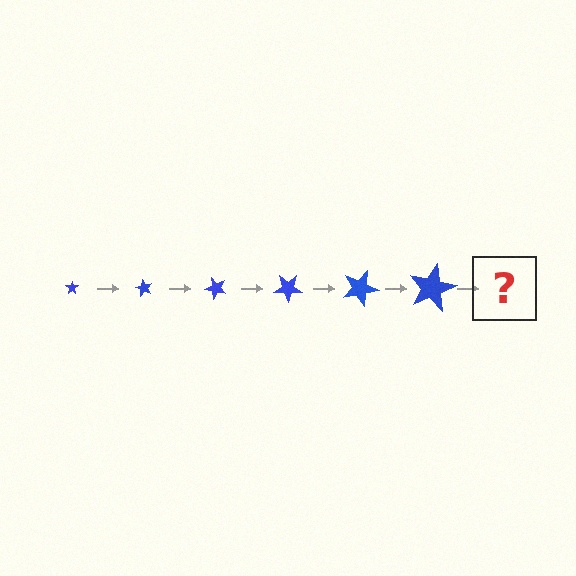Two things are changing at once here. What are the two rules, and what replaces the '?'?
The two rules are that the star grows larger each step and it rotates 60 degrees each step. The '?' should be a star, larger than the previous one and rotated 360 degrees from the start.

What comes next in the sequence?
The next element should be a star, larger than the previous one and rotated 360 degrees from the start.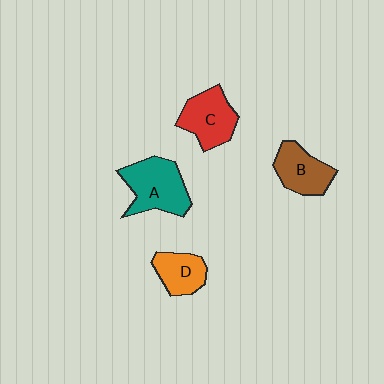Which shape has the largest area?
Shape A (teal).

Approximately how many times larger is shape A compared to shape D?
Approximately 1.6 times.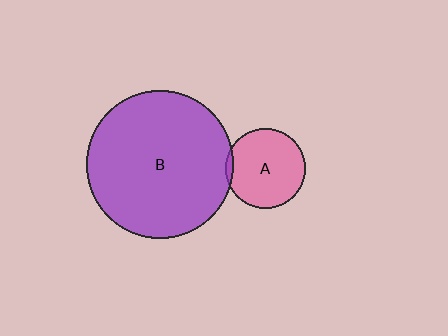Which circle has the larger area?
Circle B (purple).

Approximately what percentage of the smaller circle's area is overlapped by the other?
Approximately 5%.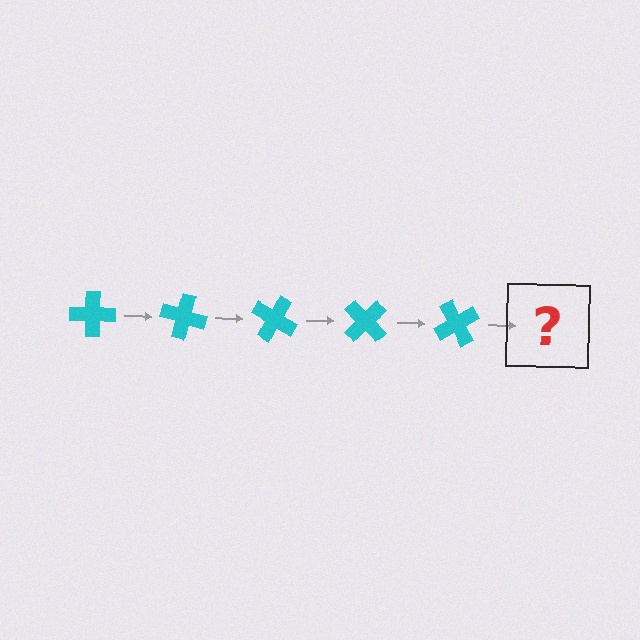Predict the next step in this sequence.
The next step is a cyan cross rotated 75 degrees.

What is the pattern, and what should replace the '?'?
The pattern is that the cross rotates 15 degrees each step. The '?' should be a cyan cross rotated 75 degrees.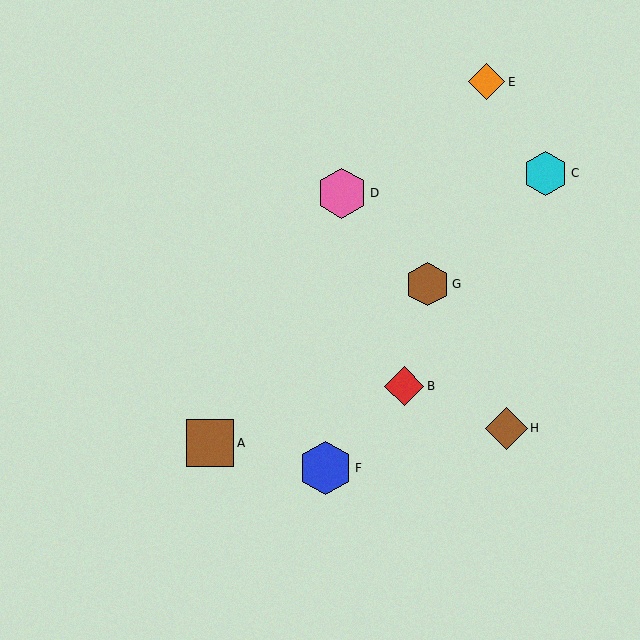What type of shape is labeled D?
Shape D is a pink hexagon.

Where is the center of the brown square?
The center of the brown square is at (210, 443).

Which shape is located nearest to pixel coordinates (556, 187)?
The cyan hexagon (labeled C) at (546, 173) is nearest to that location.